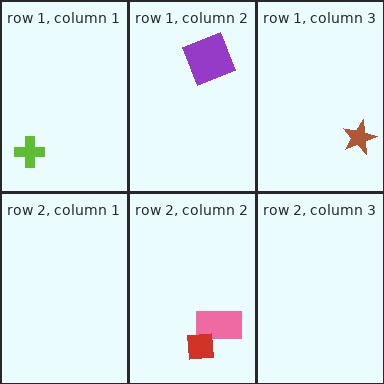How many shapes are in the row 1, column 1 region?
1.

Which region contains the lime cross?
The row 1, column 1 region.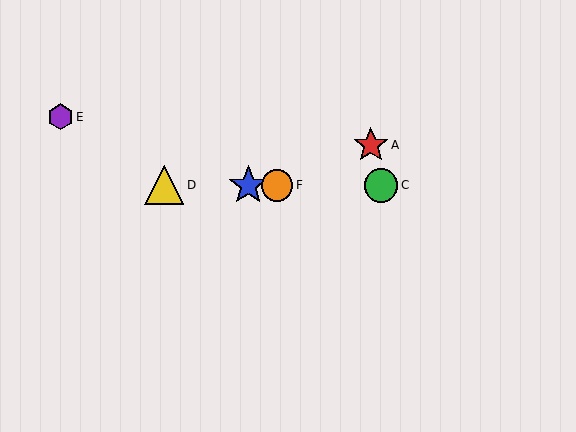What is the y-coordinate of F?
Object F is at y≈185.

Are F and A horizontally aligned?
No, F is at y≈185 and A is at y≈145.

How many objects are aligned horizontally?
4 objects (B, C, D, F) are aligned horizontally.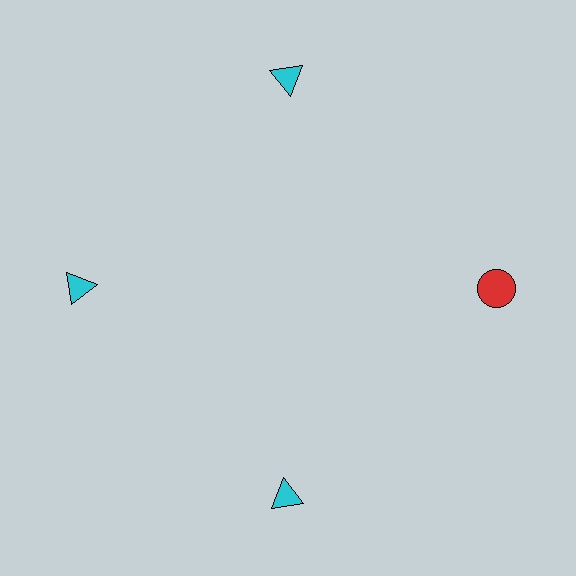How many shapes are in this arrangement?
There are 4 shapes arranged in a ring pattern.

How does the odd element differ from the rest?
It differs in both color (red instead of cyan) and shape (circle instead of triangle).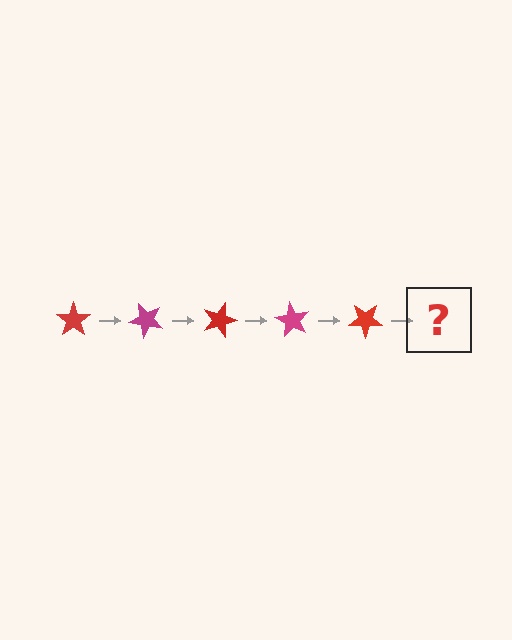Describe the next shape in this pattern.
It should be a magenta star, rotated 225 degrees from the start.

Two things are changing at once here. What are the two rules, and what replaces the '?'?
The two rules are that it rotates 45 degrees each step and the color cycles through red and magenta. The '?' should be a magenta star, rotated 225 degrees from the start.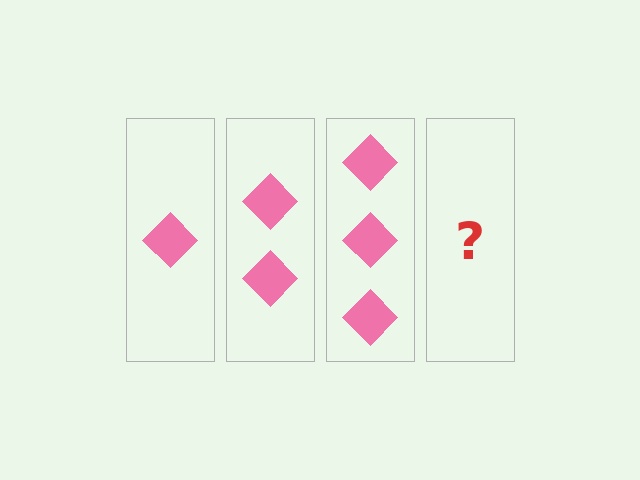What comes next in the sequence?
The next element should be 4 diamonds.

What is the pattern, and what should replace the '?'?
The pattern is that each step adds one more diamond. The '?' should be 4 diamonds.